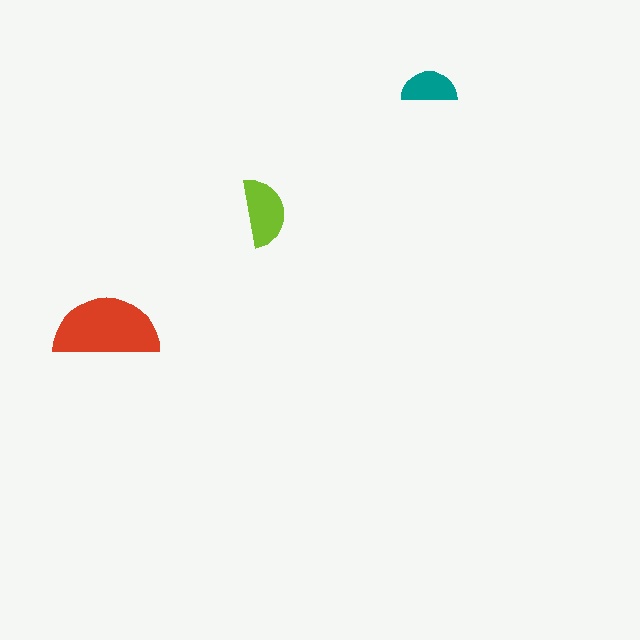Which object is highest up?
The teal semicircle is topmost.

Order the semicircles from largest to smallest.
the red one, the lime one, the teal one.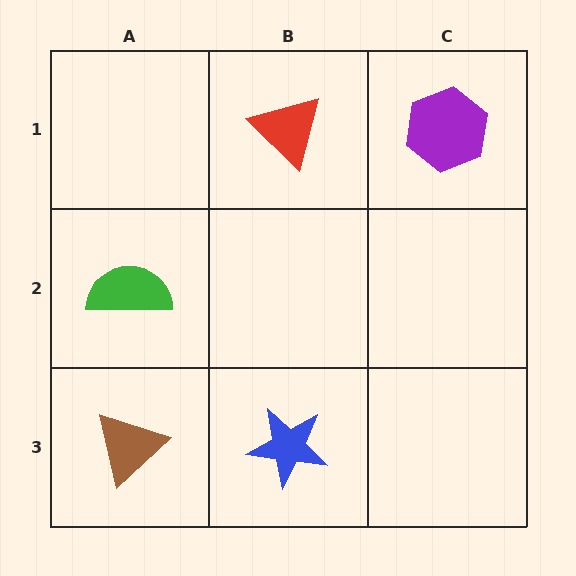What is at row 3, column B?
A blue star.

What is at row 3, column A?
A brown triangle.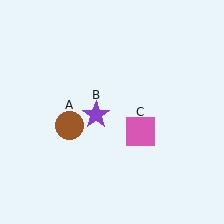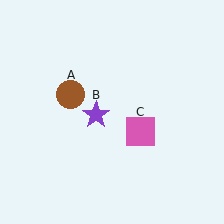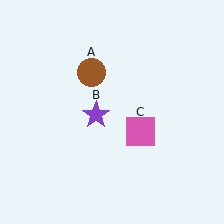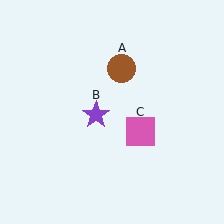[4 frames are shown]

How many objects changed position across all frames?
1 object changed position: brown circle (object A).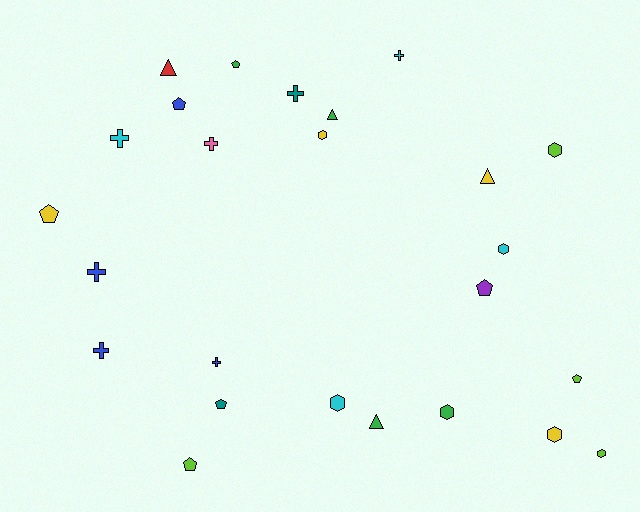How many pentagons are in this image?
There are 7 pentagons.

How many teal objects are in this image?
There are 2 teal objects.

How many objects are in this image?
There are 25 objects.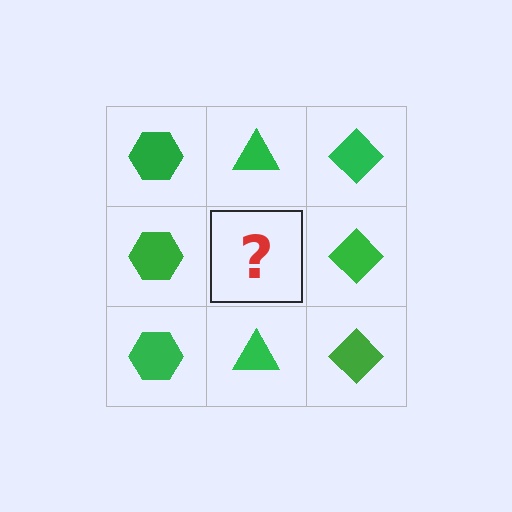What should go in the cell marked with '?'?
The missing cell should contain a green triangle.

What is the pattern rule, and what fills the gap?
The rule is that each column has a consistent shape. The gap should be filled with a green triangle.